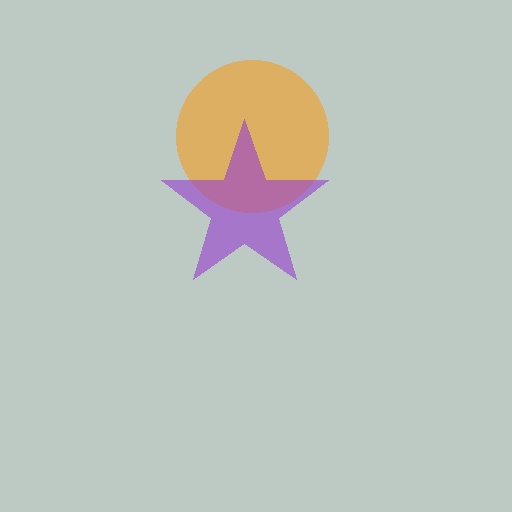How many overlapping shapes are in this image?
There are 2 overlapping shapes in the image.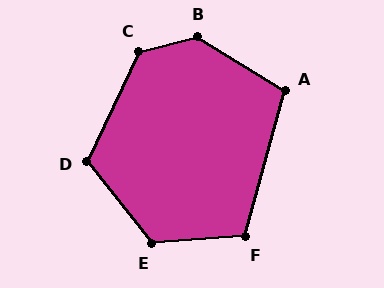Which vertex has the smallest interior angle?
A, at approximately 106 degrees.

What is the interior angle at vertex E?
Approximately 125 degrees (obtuse).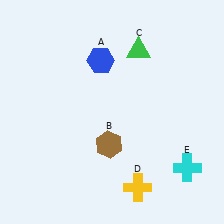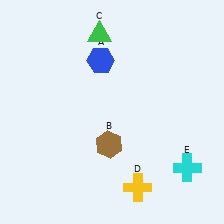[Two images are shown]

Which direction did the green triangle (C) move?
The green triangle (C) moved left.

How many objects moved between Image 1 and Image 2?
1 object moved between the two images.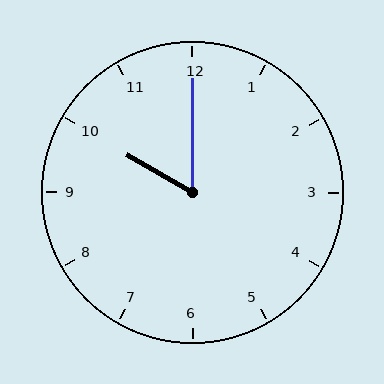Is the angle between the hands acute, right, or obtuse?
It is acute.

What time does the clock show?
10:00.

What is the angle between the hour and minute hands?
Approximately 60 degrees.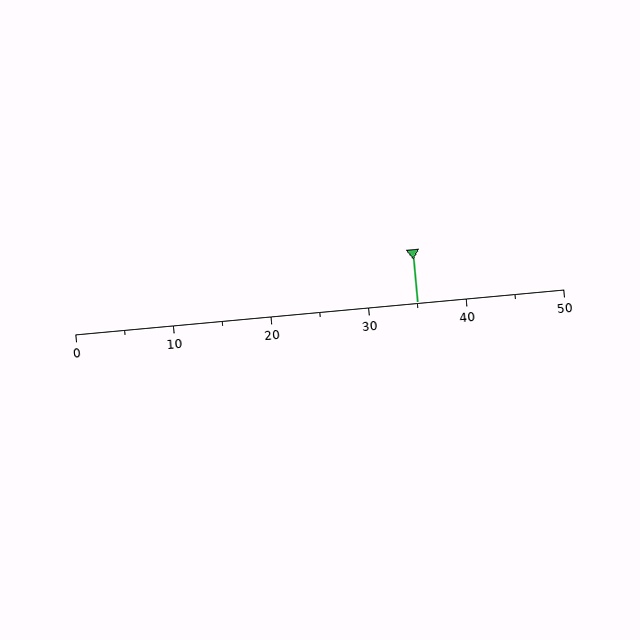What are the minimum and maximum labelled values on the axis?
The axis runs from 0 to 50.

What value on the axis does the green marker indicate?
The marker indicates approximately 35.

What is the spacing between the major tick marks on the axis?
The major ticks are spaced 10 apart.